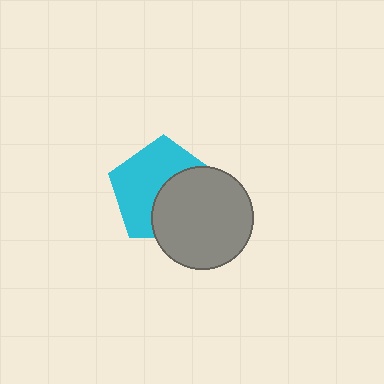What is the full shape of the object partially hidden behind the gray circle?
The partially hidden object is a cyan pentagon.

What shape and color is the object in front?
The object in front is a gray circle.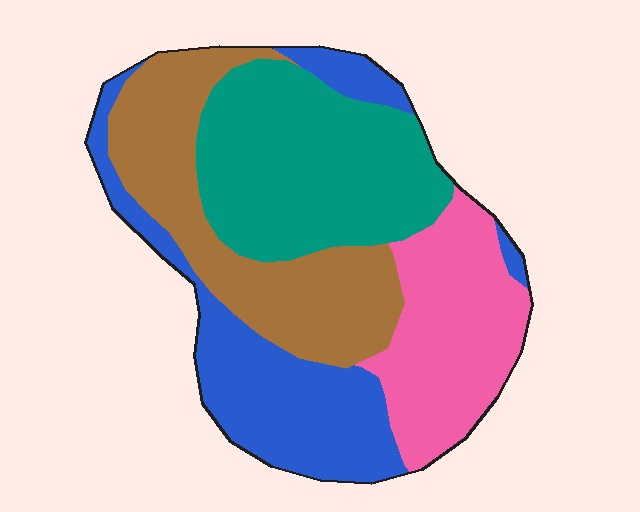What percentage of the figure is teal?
Teal covers 29% of the figure.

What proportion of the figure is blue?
Blue covers about 25% of the figure.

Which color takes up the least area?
Pink, at roughly 20%.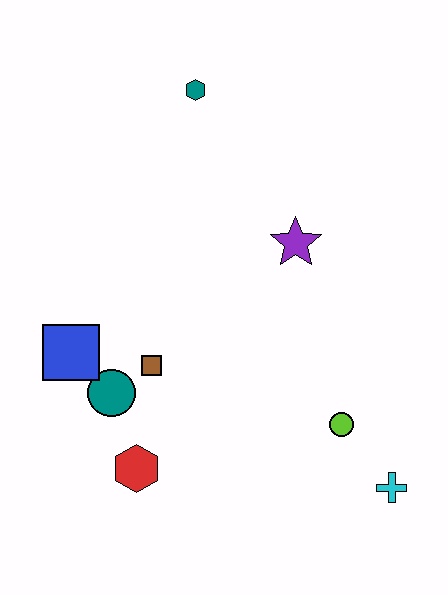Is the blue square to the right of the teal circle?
No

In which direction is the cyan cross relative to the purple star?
The cyan cross is below the purple star.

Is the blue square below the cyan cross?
No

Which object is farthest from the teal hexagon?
The cyan cross is farthest from the teal hexagon.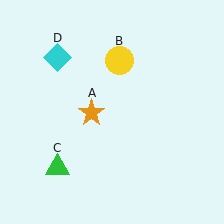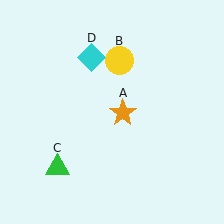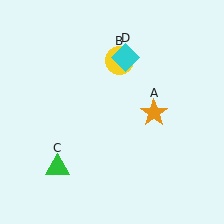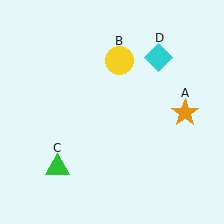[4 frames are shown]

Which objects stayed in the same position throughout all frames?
Yellow circle (object B) and green triangle (object C) remained stationary.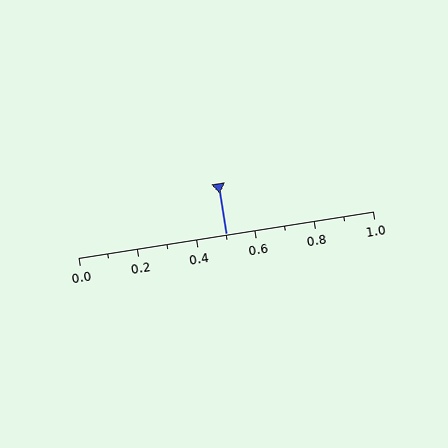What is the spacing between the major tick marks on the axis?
The major ticks are spaced 0.2 apart.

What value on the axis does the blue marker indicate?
The marker indicates approximately 0.5.